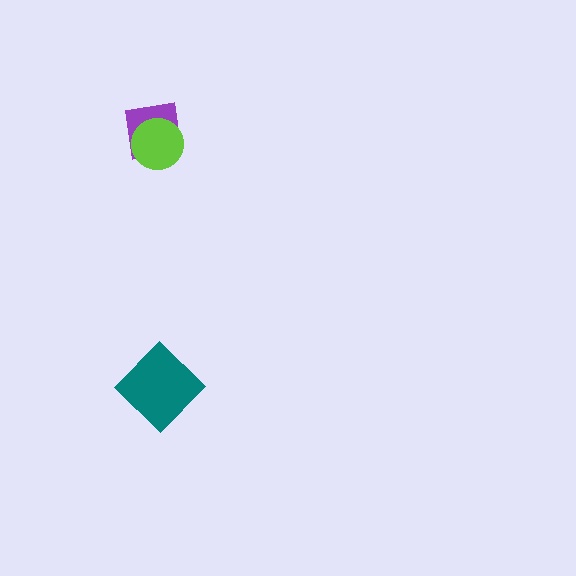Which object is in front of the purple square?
The lime circle is in front of the purple square.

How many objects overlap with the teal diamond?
0 objects overlap with the teal diamond.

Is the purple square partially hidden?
Yes, it is partially covered by another shape.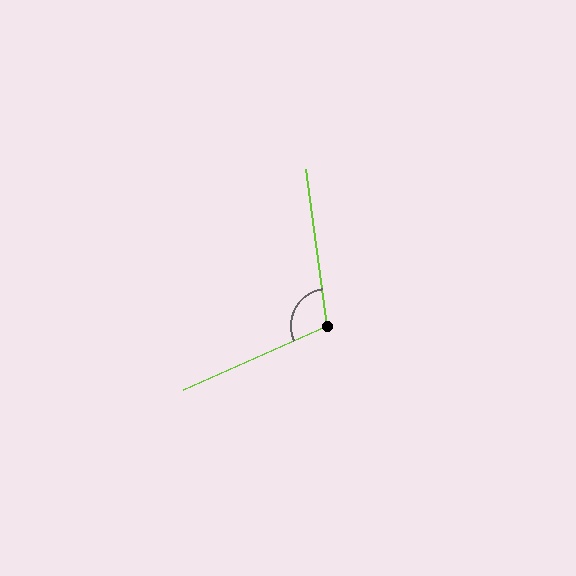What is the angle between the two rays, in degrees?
Approximately 106 degrees.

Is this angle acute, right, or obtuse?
It is obtuse.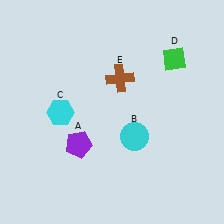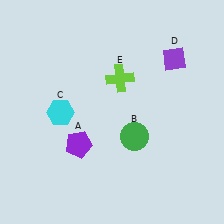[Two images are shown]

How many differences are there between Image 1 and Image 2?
There are 3 differences between the two images.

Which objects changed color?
B changed from cyan to green. D changed from green to purple. E changed from brown to lime.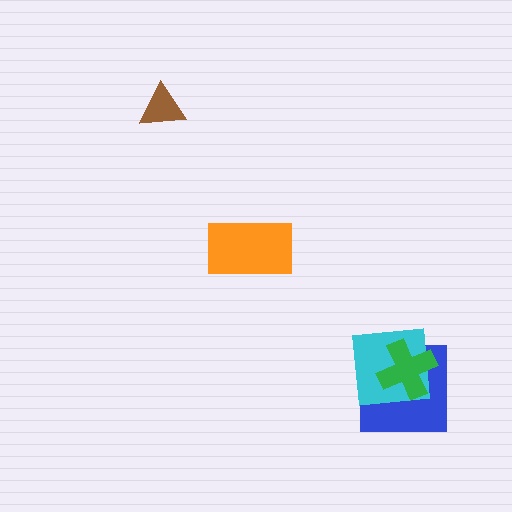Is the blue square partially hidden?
Yes, it is partially covered by another shape.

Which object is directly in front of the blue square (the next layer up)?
The cyan square is directly in front of the blue square.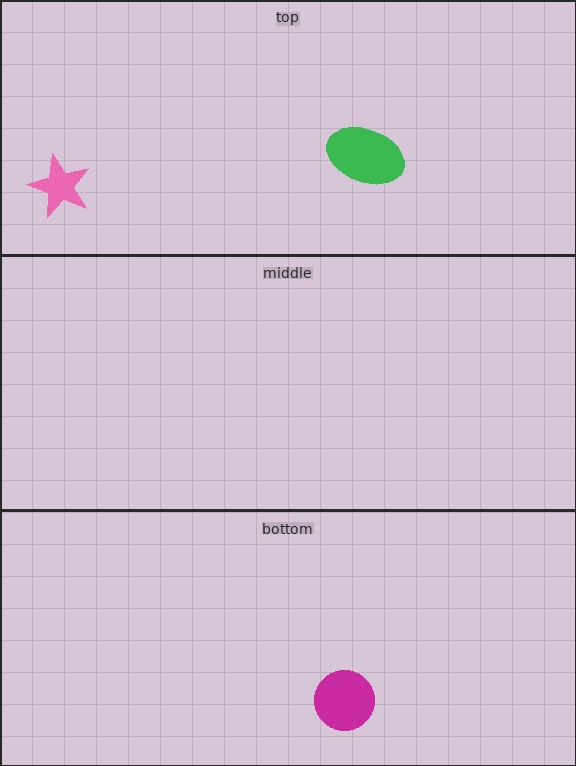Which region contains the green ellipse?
The top region.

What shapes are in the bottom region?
The magenta circle.